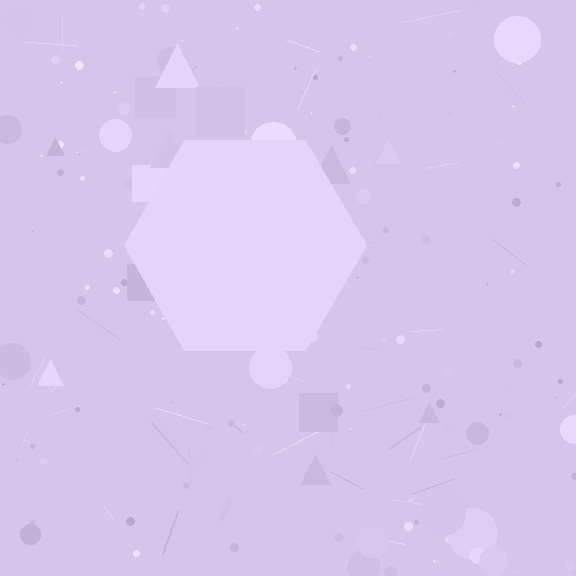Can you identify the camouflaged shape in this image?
The camouflaged shape is a hexagon.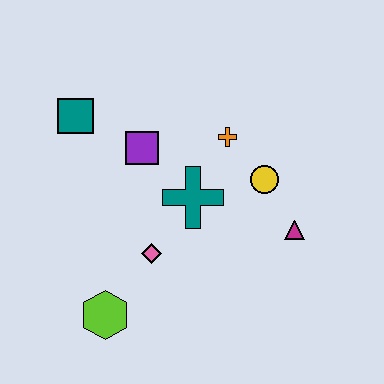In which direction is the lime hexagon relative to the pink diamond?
The lime hexagon is below the pink diamond.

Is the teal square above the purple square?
Yes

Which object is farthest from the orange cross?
The lime hexagon is farthest from the orange cross.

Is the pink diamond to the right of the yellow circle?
No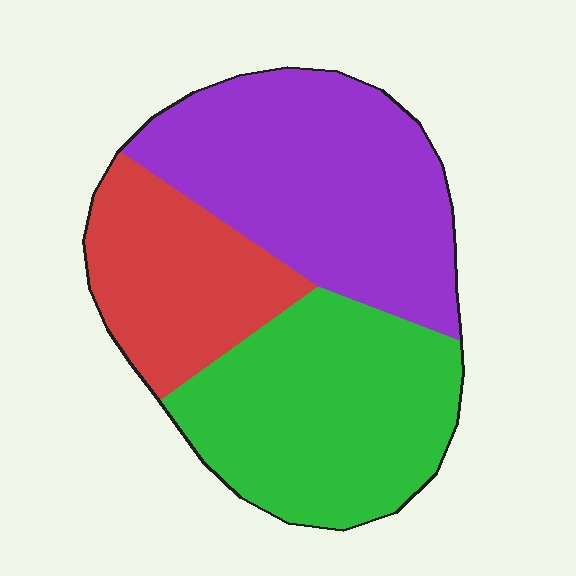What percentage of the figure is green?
Green covers about 35% of the figure.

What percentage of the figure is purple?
Purple covers roughly 40% of the figure.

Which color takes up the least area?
Red, at roughly 25%.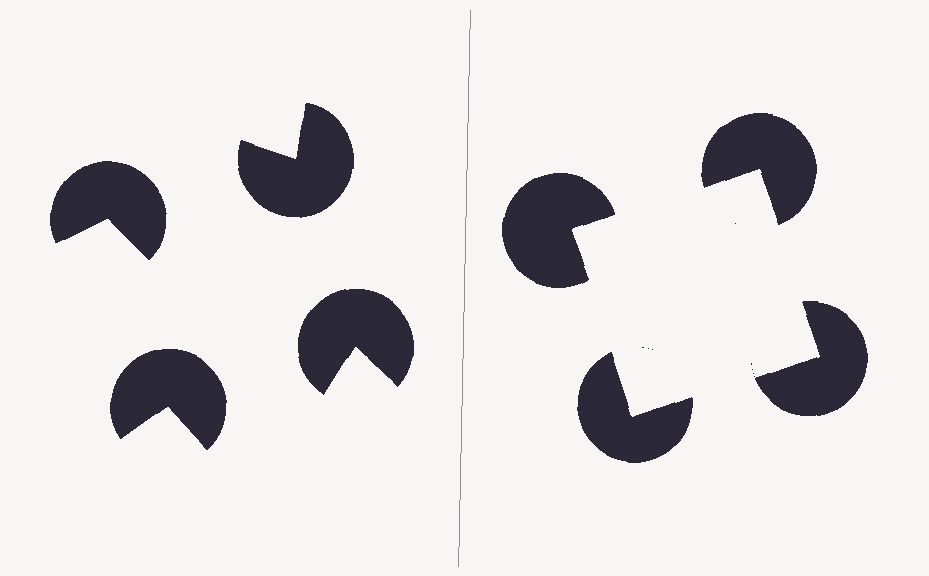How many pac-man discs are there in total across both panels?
8 — 4 on each side.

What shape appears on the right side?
An illusory square.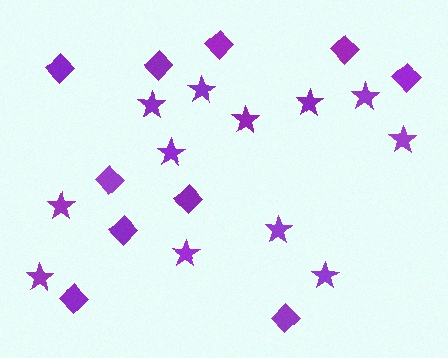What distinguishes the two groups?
There are 2 groups: one group of stars (12) and one group of diamonds (10).